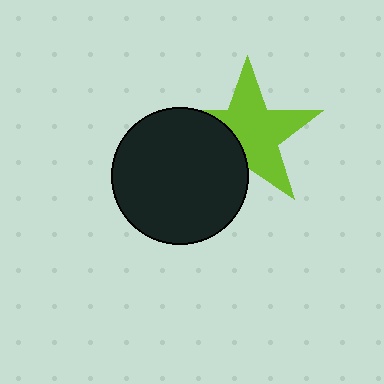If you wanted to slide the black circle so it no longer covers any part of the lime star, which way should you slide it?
Slide it toward the lower-left — that is the most direct way to separate the two shapes.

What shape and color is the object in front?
The object in front is a black circle.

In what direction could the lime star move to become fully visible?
The lime star could move toward the upper-right. That would shift it out from behind the black circle entirely.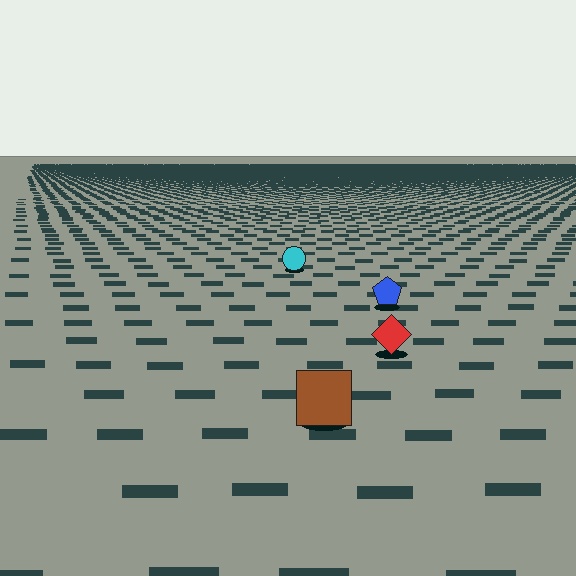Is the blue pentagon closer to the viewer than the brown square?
No. The brown square is closer — you can tell from the texture gradient: the ground texture is coarser near it.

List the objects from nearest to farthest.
From nearest to farthest: the brown square, the red diamond, the blue pentagon, the cyan circle.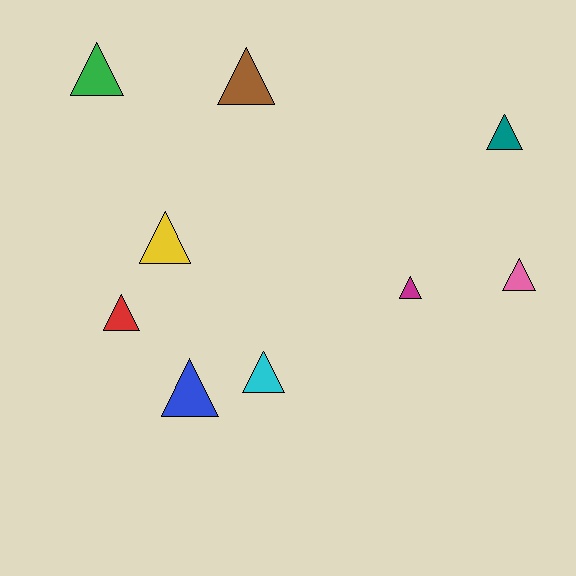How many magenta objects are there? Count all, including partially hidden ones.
There is 1 magenta object.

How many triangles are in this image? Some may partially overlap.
There are 9 triangles.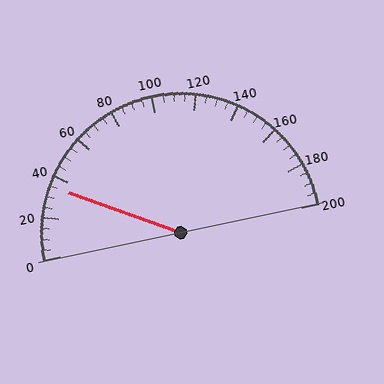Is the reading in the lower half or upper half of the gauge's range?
The reading is in the lower half of the range (0 to 200).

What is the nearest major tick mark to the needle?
The nearest major tick mark is 40.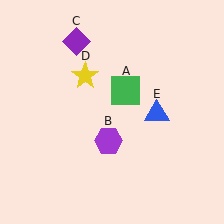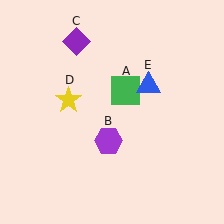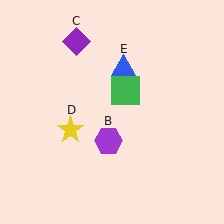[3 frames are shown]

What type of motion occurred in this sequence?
The yellow star (object D), blue triangle (object E) rotated counterclockwise around the center of the scene.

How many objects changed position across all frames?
2 objects changed position: yellow star (object D), blue triangle (object E).